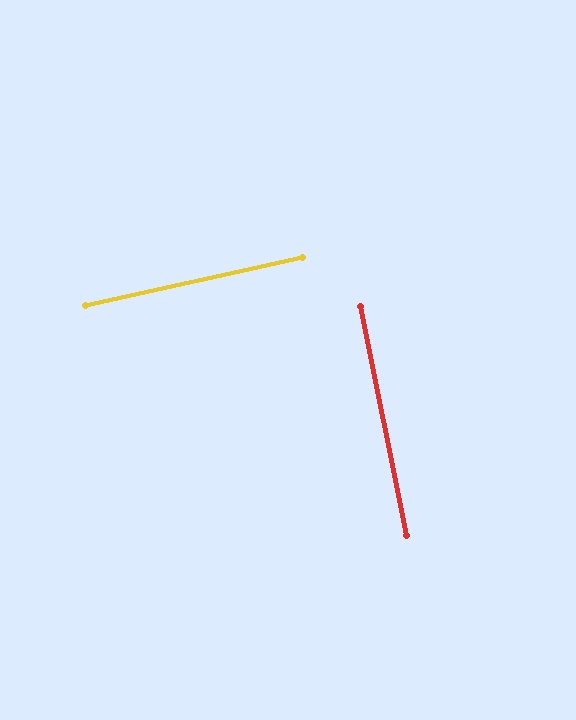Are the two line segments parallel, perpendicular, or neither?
Perpendicular — they meet at approximately 89°.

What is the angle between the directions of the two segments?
Approximately 89 degrees.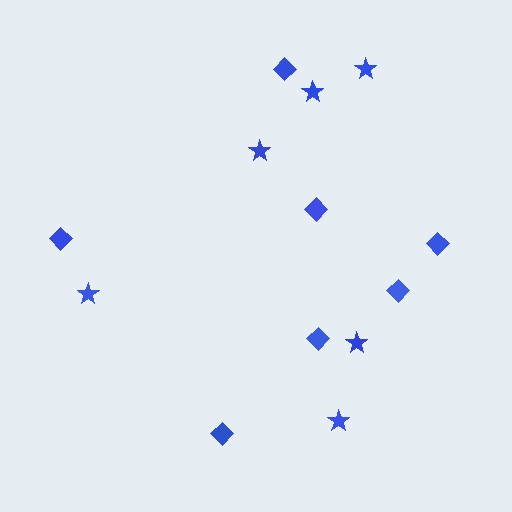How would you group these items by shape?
There are 2 groups: one group of stars (6) and one group of diamonds (7).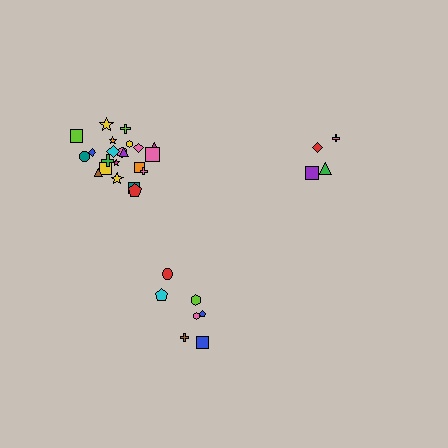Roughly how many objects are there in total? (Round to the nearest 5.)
Roughly 35 objects in total.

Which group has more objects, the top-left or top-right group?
The top-left group.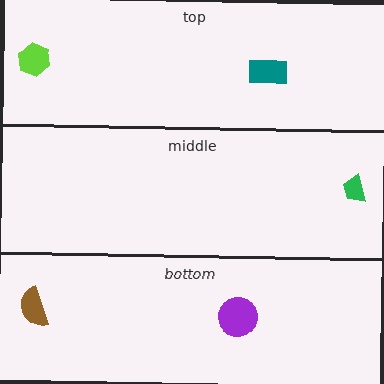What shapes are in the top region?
The teal rectangle, the lime hexagon.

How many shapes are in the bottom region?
2.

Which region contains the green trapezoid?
The middle region.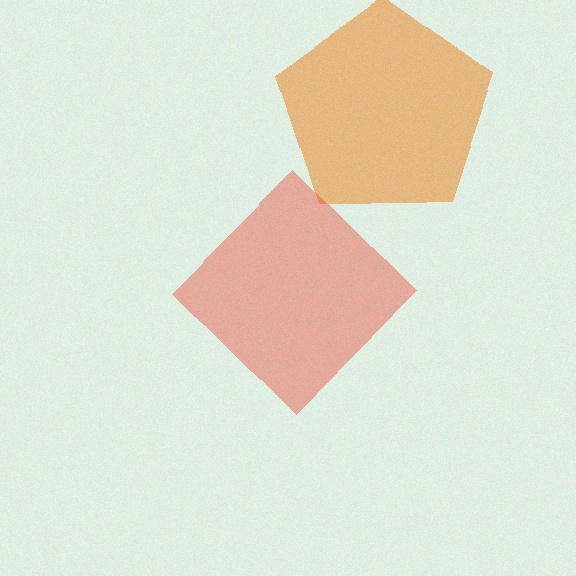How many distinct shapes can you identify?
There are 2 distinct shapes: an orange pentagon, a red diamond.